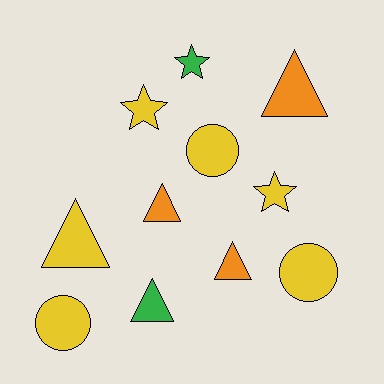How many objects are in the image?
There are 11 objects.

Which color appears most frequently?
Yellow, with 6 objects.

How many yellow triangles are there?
There is 1 yellow triangle.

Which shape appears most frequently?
Triangle, with 5 objects.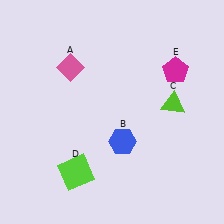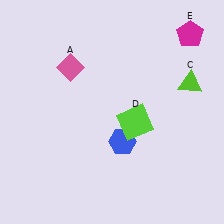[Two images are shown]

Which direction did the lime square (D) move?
The lime square (D) moved right.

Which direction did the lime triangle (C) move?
The lime triangle (C) moved up.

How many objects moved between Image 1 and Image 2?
3 objects moved between the two images.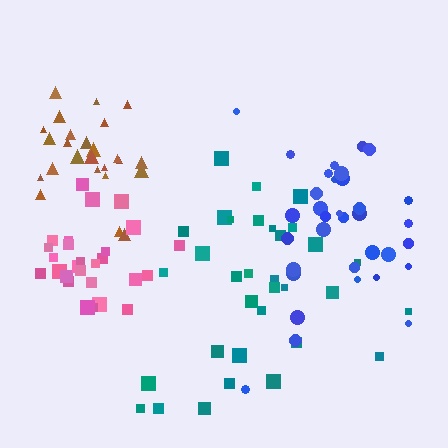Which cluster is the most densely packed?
Brown.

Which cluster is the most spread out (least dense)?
Teal.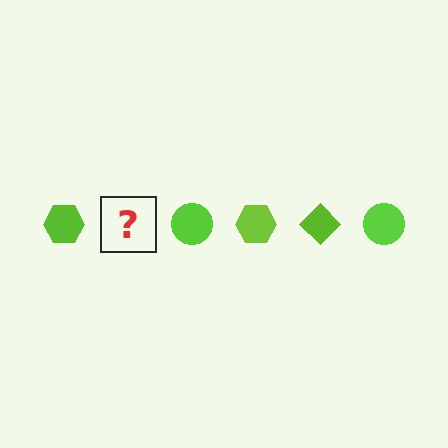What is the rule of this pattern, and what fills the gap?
The rule is that the pattern cycles through hexagon, diamond, circle shapes in lime. The gap should be filled with a lime diamond.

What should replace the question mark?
The question mark should be replaced with a lime diamond.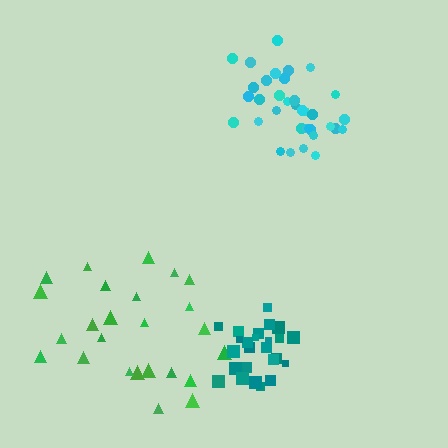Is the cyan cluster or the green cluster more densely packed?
Cyan.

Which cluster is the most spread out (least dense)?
Green.